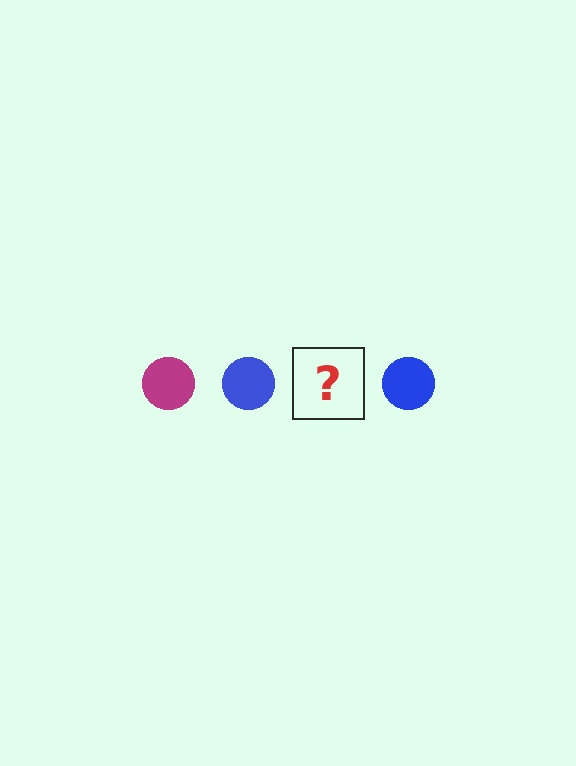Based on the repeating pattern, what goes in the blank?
The blank should be a magenta circle.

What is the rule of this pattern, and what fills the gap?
The rule is that the pattern cycles through magenta, blue circles. The gap should be filled with a magenta circle.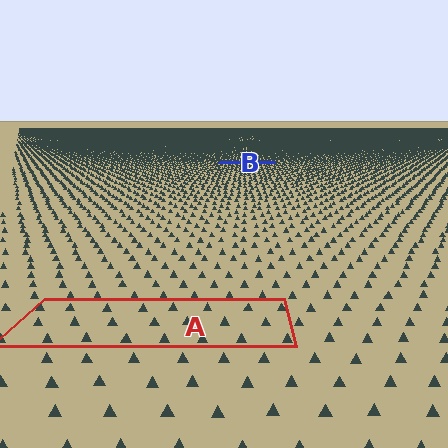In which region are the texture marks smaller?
The texture marks are smaller in region B, because it is farther away.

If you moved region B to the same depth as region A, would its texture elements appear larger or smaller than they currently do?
They would appear larger. At a closer depth, the same texture elements are projected at a bigger on-screen size.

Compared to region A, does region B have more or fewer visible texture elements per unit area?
Region B has more texture elements per unit area — they are packed more densely because it is farther away.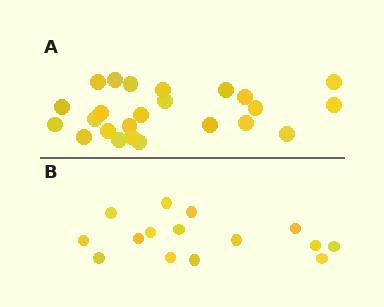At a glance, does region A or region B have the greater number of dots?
Region A (the top region) has more dots.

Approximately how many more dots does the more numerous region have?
Region A has roughly 8 or so more dots than region B.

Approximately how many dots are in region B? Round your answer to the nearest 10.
About 20 dots. (The exact count is 15, which rounds to 20.)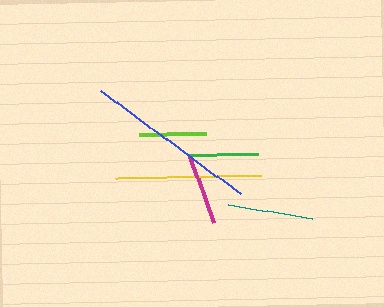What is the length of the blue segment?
The blue segment is approximately 174 pixels long.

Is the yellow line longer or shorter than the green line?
The yellow line is longer than the green line.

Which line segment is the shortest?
The lime line is the shortest at approximately 67 pixels.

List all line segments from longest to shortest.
From longest to shortest: blue, yellow, teal, magenta, green, lime.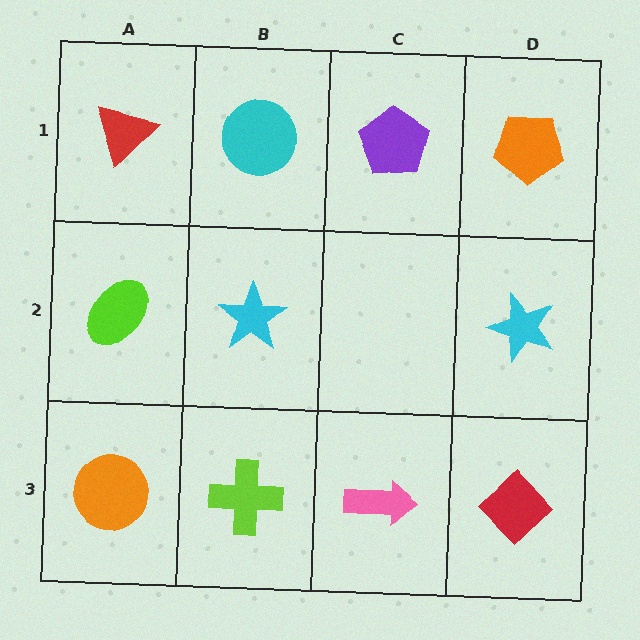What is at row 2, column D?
A cyan star.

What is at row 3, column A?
An orange circle.